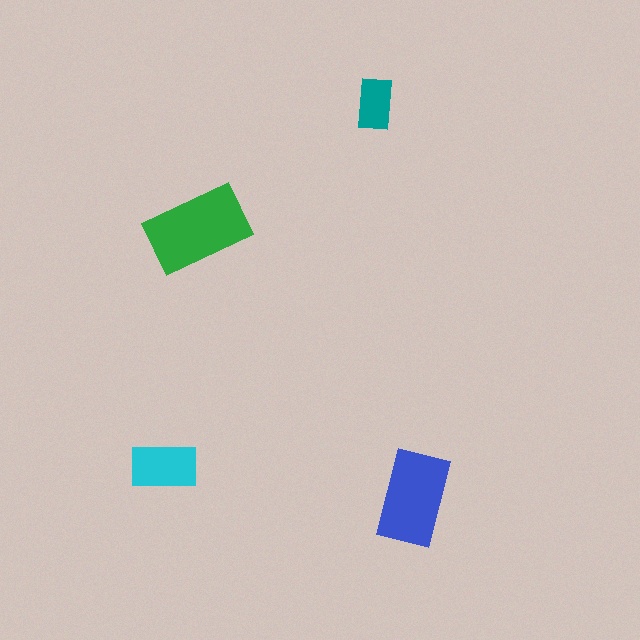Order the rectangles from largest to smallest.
the green one, the blue one, the cyan one, the teal one.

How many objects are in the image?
There are 4 objects in the image.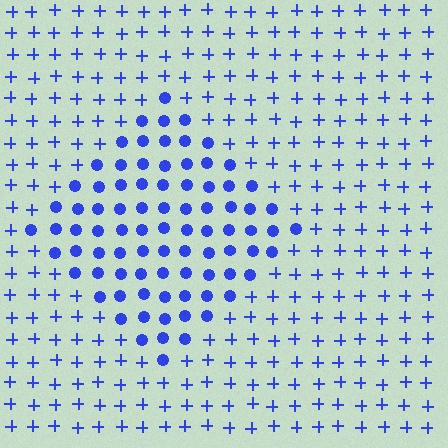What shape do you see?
I see a diamond.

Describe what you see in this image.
The image is filled with small blue elements arranged in a uniform grid. A diamond-shaped region contains circles, while the surrounding area contains plus signs. The boundary is defined purely by the change in element shape.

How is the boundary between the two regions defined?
The boundary is defined by a change in element shape: circles inside vs. plus signs outside. All elements share the same color and spacing.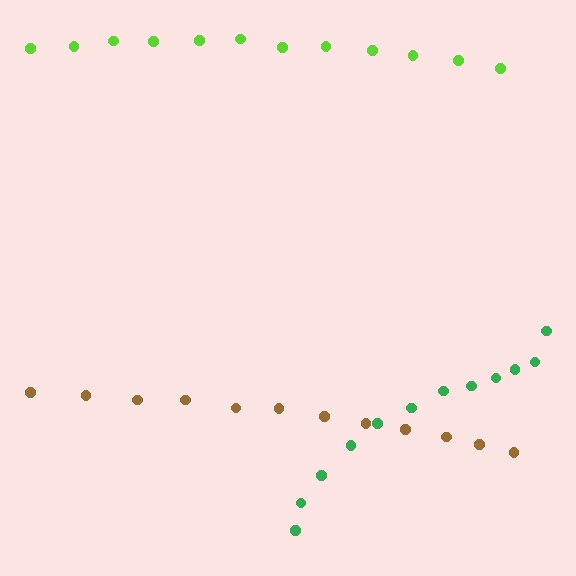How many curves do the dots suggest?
There are 3 distinct paths.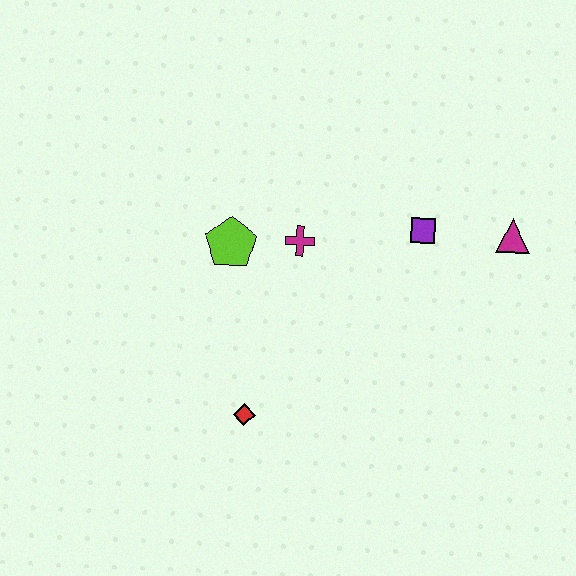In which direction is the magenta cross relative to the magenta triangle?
The magenta cross is to the left of the magenta triangle.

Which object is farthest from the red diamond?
The magenta triangle is farthest from the red diamond.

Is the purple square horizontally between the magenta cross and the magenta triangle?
Yes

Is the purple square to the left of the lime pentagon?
No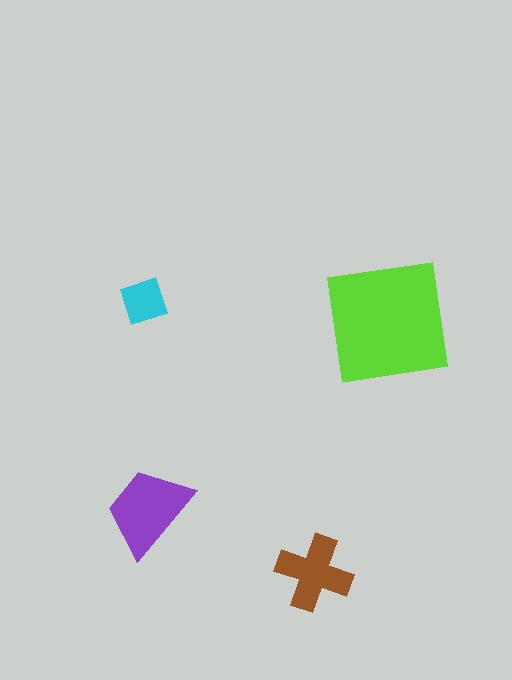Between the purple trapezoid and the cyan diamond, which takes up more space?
The purple trapezoid.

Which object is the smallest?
The cyan diamond.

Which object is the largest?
The lime square.